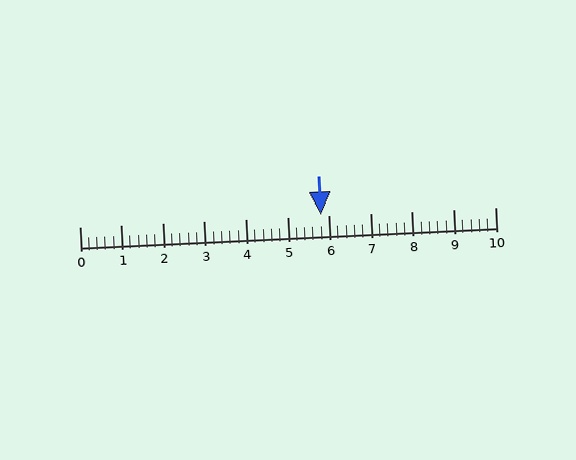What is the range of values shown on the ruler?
The ruler shows values from 0 to 10.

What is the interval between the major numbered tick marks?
The major tick marks are spaced 1 units apart.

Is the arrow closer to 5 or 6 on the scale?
The arrow is closer to 6.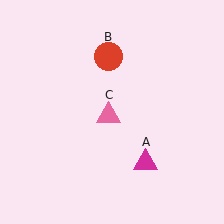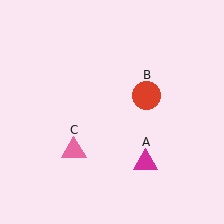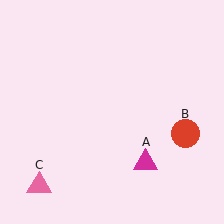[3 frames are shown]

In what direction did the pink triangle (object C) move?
The pink triangle (object C) moved down and to the left.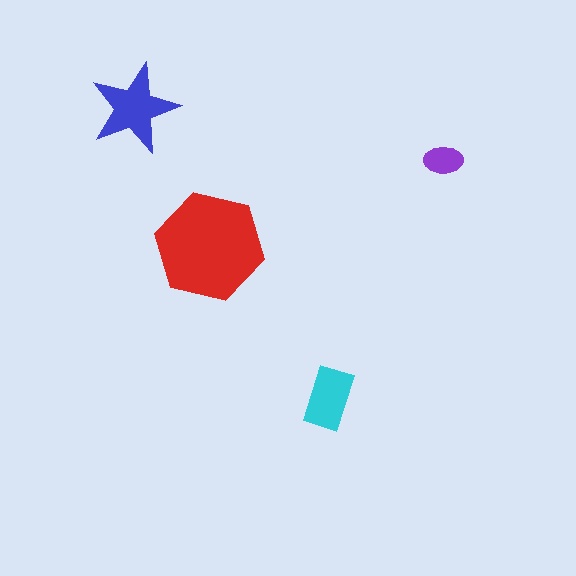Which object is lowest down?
The cyan rectangle is bottommost.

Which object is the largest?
The red hexagon.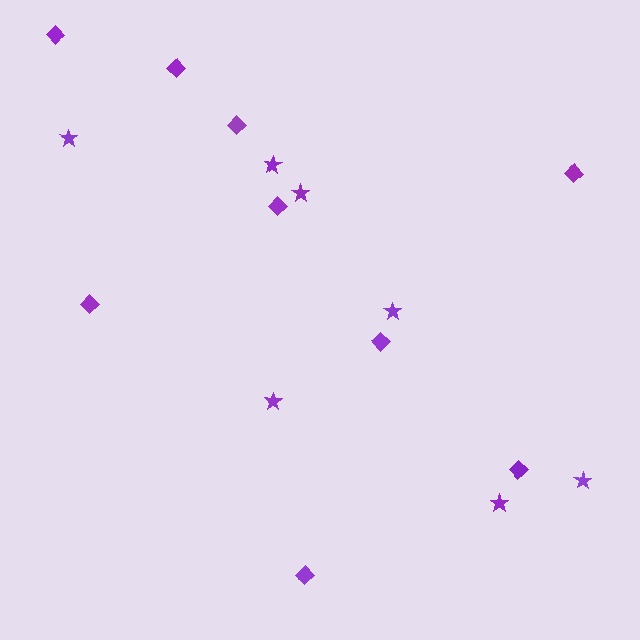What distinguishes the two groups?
There are 2 groups: one group of stars (7) and one group of diamonds (9).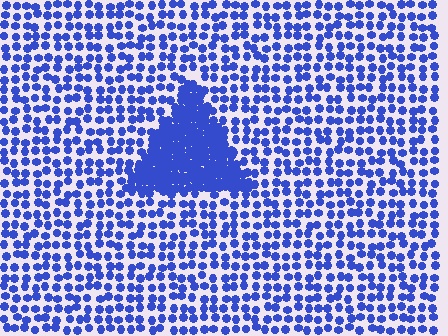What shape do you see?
I see a triangle.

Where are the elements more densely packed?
The elements are more densely packed inside the triangle boundary.